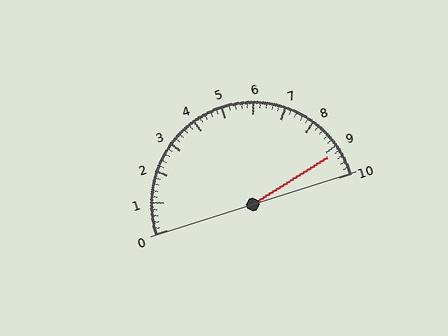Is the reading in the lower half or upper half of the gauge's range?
The reading is in the upper half of the range (0 to 10).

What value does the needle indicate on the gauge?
The needle indicates approximately 9.2.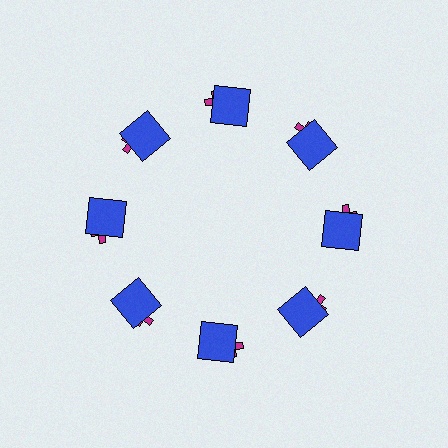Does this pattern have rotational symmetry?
Yes, this pattern has 8-fold rotational symmetry. It looks the same after rotating 45 degrees around the center.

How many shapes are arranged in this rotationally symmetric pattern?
There are 16 shapes, arranged in 8 groups of 2.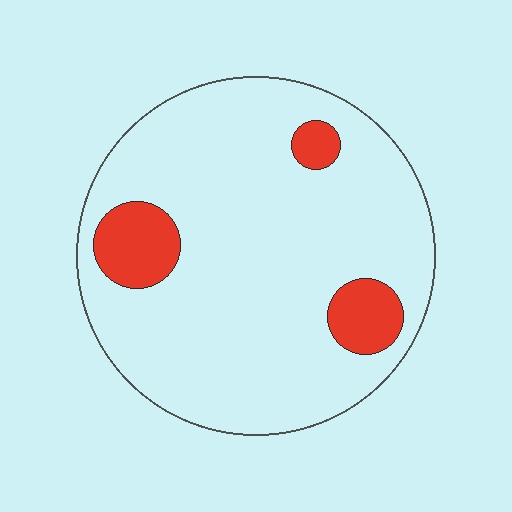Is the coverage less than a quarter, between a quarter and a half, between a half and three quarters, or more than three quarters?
Less than a quarter.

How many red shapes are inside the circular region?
3.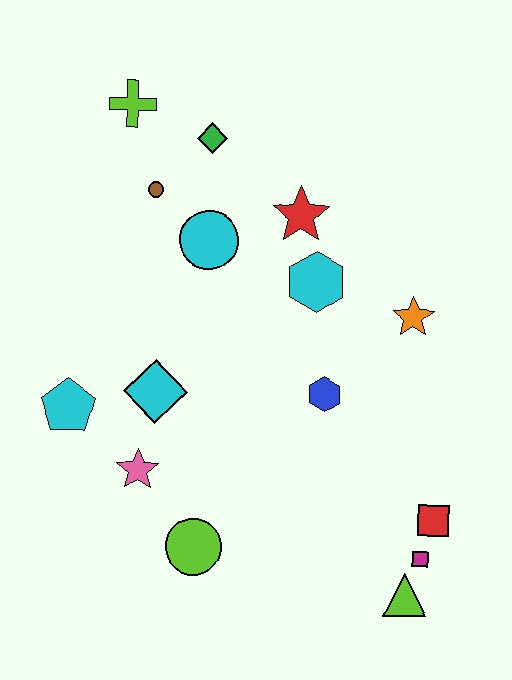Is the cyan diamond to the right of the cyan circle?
No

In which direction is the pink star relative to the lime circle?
The pink star is above the lime circle.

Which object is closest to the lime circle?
The pink star is closest to the lime circle.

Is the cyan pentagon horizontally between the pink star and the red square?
No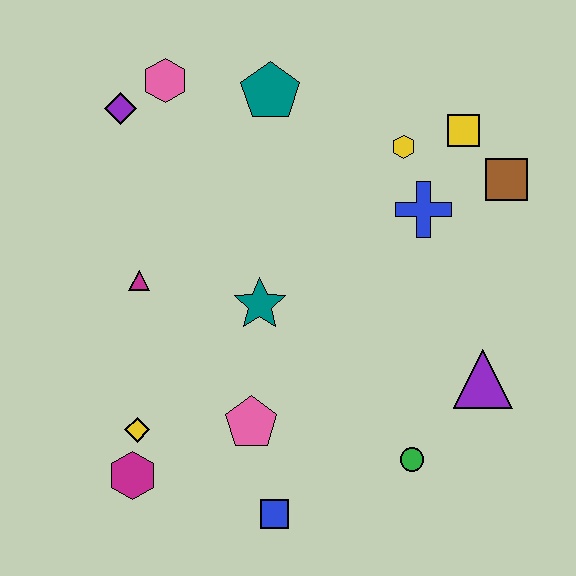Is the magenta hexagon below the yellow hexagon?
Yes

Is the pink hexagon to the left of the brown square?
Yes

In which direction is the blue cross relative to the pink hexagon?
The blue cross is to the right of the pink hexagon.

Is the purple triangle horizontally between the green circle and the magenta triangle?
No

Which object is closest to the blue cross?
The yellow hexagon is closest to the blue cross.